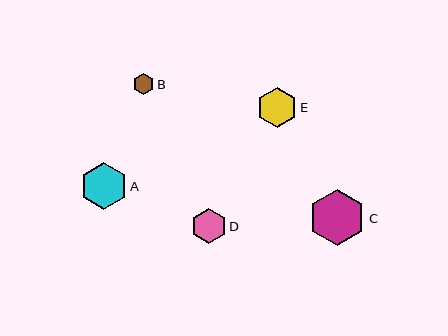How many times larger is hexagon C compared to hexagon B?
Hexagon C is approximately 2.7 times the size of hexagon B.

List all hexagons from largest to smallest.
From largest to smallest: C, A, E, D, B.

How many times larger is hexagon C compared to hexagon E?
Hexagon C is approximately 1.4 times the size of hexagon E.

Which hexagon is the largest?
Hexagon C is the largest with a size of approximately 57 pixels.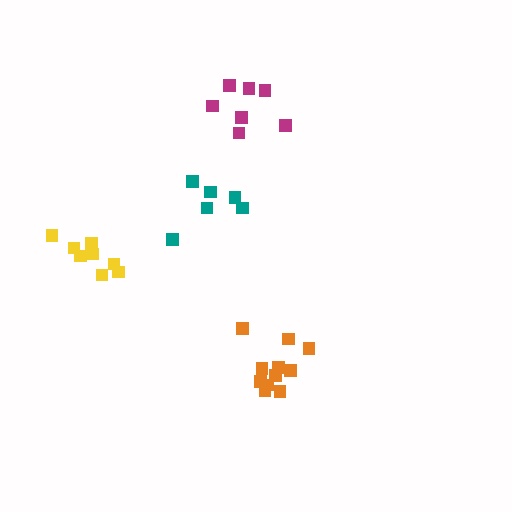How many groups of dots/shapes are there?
There are 4 groups.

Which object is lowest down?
The orange cluster is bottommost.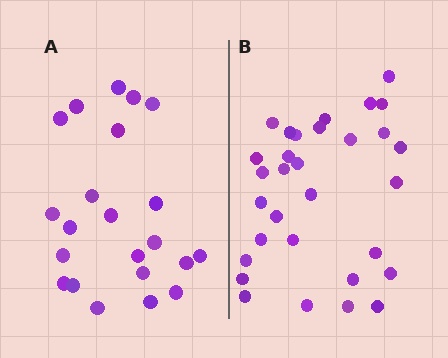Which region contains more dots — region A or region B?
Region B (the right region) has more dots.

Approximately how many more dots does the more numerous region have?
Region B has roughly 8 or so more dots than region A.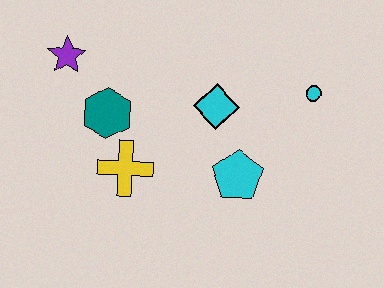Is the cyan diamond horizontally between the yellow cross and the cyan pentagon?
Yes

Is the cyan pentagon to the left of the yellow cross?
No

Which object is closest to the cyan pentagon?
The cyan diamond is closest to the cyan pentagon.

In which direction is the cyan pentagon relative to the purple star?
The cyan pentagon is to the right of the purple star.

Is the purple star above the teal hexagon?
Yes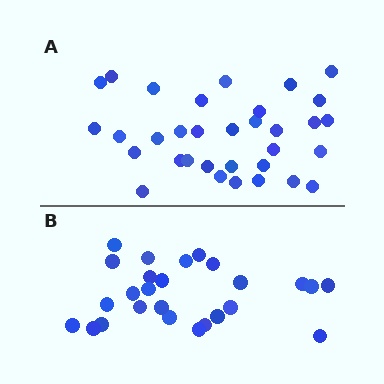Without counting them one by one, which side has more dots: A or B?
Region A (the top region) has more dots.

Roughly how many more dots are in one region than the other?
Region A has roughly 8 or so more dots than region B.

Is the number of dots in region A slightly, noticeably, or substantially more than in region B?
Region A has noticeably more, but not dramatically so. The ratio is roughly 1.3 to 1.